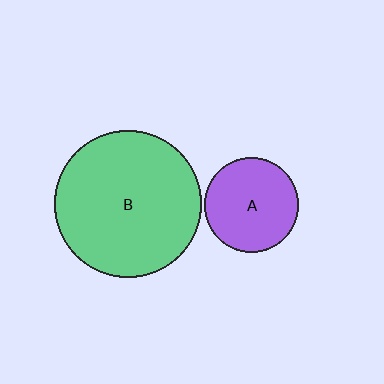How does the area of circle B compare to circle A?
Approximately 2.4 times.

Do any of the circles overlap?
No, none of the circles overlap.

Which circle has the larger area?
Circle B (green).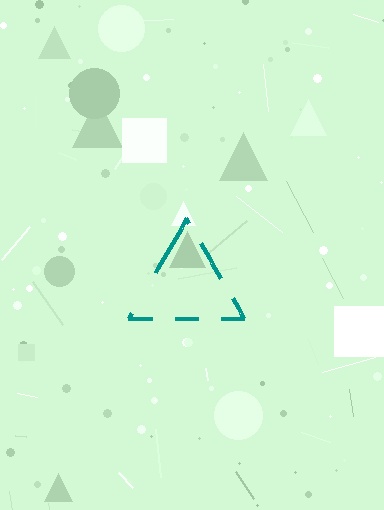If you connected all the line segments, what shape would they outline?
They would outline a triangle.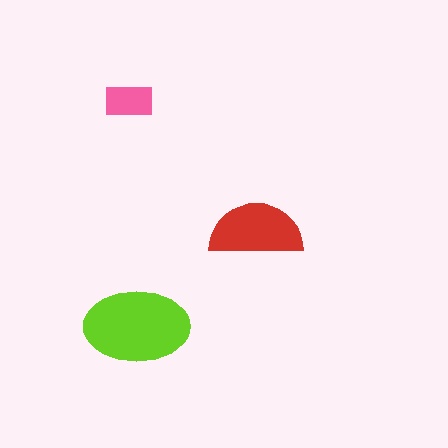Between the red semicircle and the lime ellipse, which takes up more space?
The lime ellipse.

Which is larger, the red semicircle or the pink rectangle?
The red semicircle.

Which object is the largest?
The lime ellipse.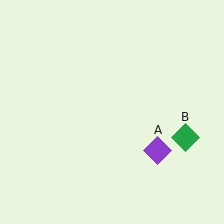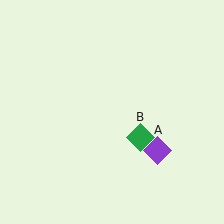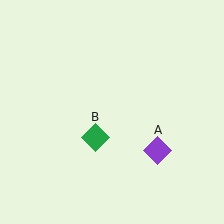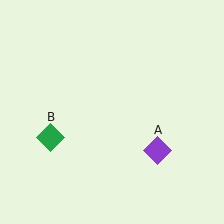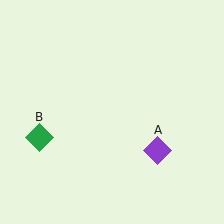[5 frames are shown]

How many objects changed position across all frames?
1 object changed position: green diamond (object B).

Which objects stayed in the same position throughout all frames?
Purple diamond (object A) remained stationary.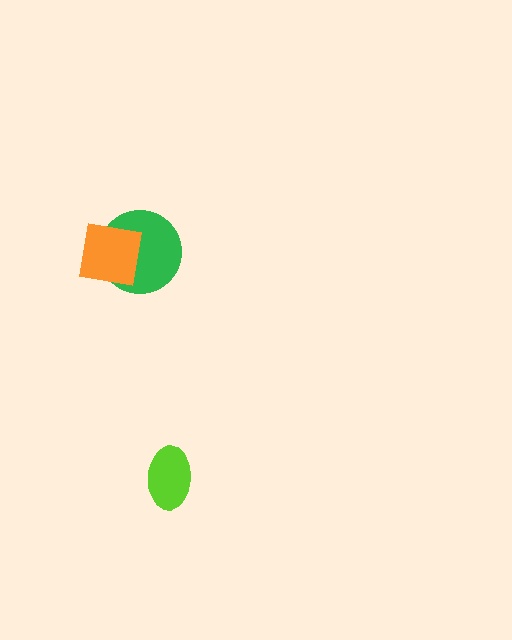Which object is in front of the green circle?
The orange square is in front of the green circle.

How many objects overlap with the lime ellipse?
0 objects overlap with the lime ellipse.